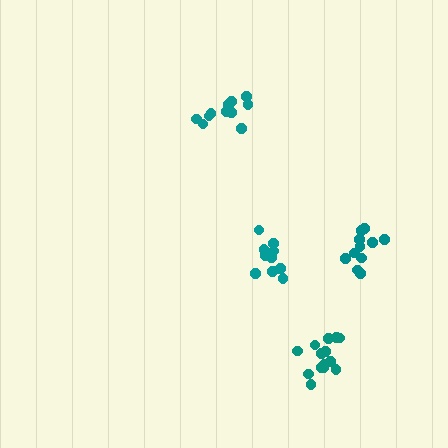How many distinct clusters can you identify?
There are 4 distinct clusters.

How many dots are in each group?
Group 1: 14 dots, Group 2: 11 dots, Group 3: 12 dots, Group 4: 10 dots (47 total).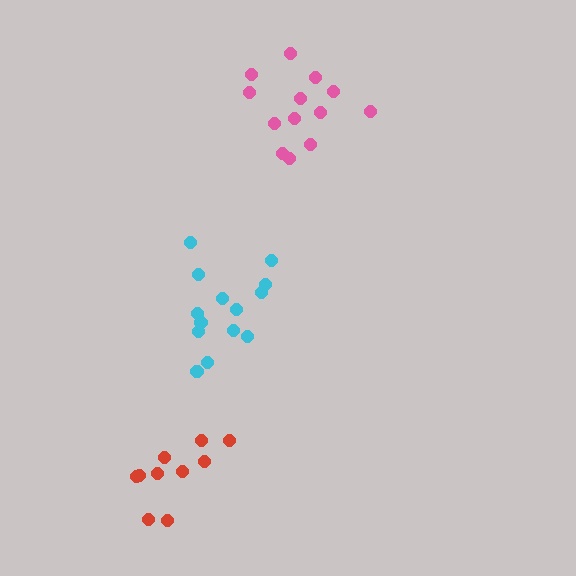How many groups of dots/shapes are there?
There are 3 groups.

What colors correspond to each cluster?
The clusters are colored: cyan, pink, red.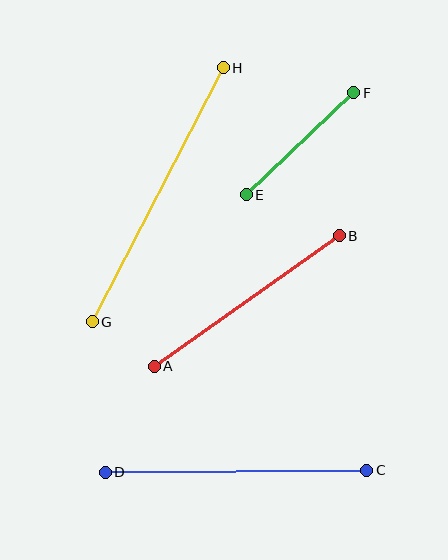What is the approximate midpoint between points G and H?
The midpoint is at approximately (158, 195) pixels.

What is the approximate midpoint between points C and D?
The midpoint is at approximately (236, 471) pixels.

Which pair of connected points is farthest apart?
Points G and H are farthest apart.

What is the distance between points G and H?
The distance is approximately 286 pixels.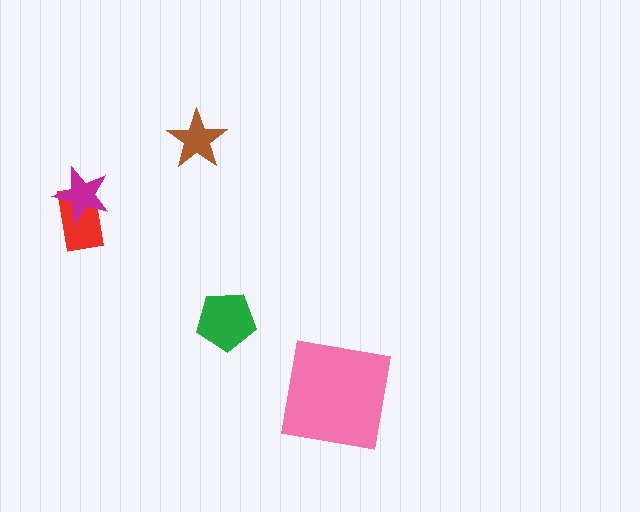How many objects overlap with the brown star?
0 objects overlap with the brown star.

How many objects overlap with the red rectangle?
1 object overlaps with the red rectangle.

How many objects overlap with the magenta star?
1 object overlaps with the magenta star.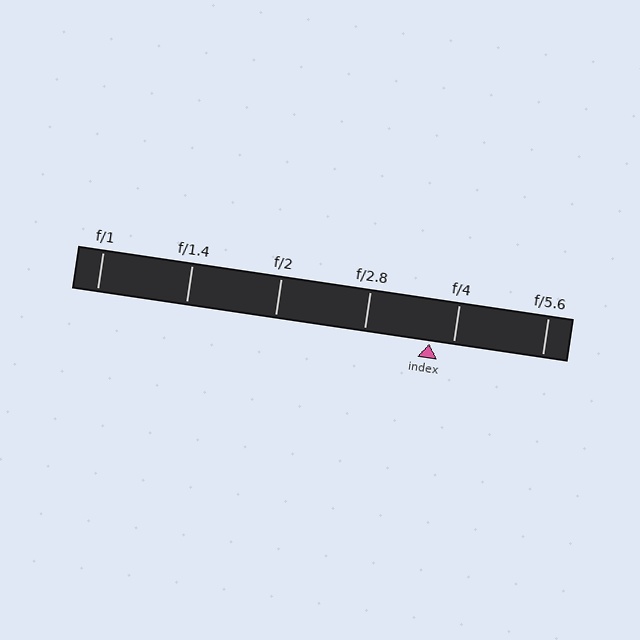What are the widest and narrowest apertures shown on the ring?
The widest aperture shown is f/1 and the narrowest is f/5.6.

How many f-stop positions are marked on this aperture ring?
There are 6 f-stop positions marked.